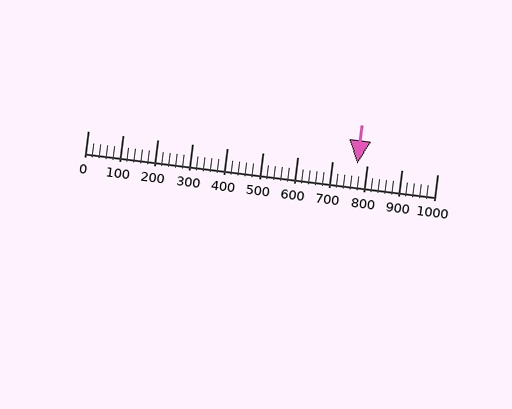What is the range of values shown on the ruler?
The ruler shows values from 0 to 1000.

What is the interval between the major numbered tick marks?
The major tick marks are spaced 100 units apart.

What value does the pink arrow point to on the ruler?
The pink arrow points to approximately 772.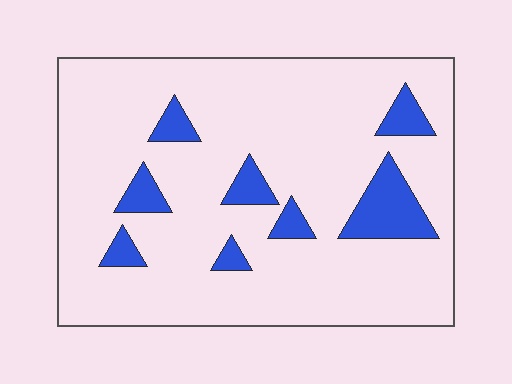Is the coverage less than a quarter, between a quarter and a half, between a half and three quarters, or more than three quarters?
Less than a quarter.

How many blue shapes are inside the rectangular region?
8.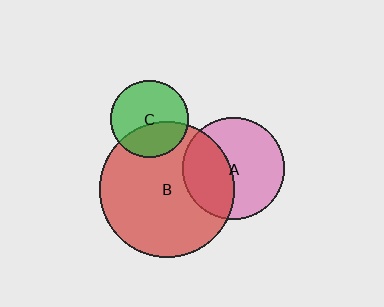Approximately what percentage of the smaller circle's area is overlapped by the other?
Approximately 40%.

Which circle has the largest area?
Circle B (red).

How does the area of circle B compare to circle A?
Approximately 1.8 times.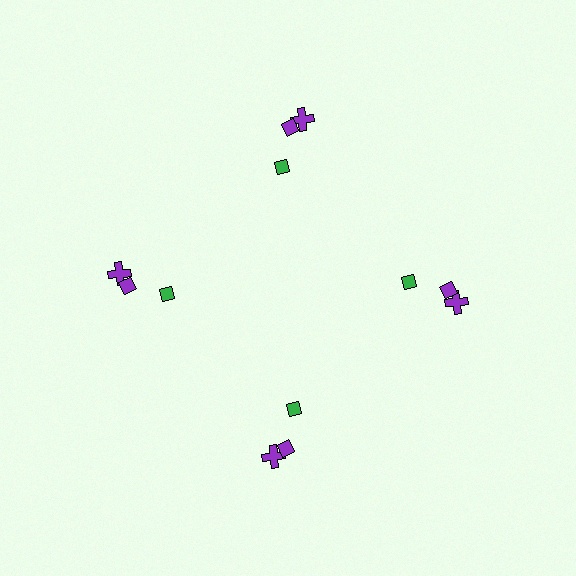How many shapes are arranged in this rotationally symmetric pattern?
There are 12 shapes, arranged in 4 groups of 3.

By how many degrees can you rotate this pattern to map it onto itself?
The pattern maps onto itself every 90 degrees of rotation.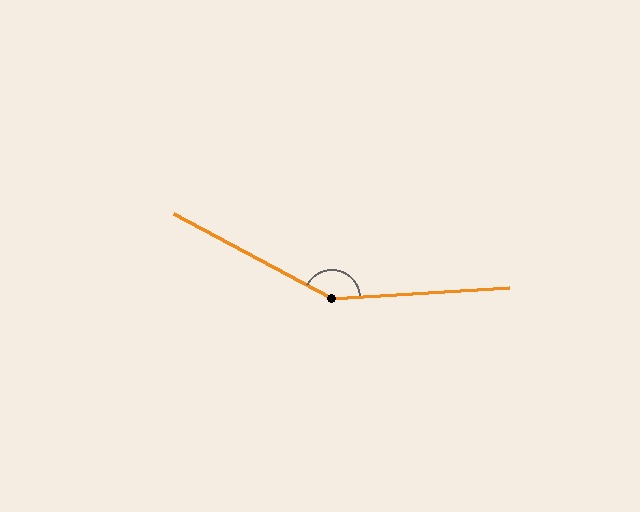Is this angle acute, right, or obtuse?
It is obtuse.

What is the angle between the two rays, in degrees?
Approximately 148 degrees.